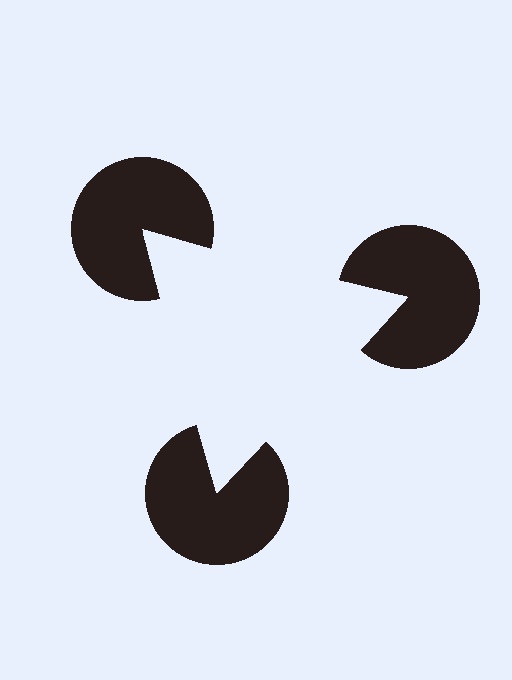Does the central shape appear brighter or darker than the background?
It typically appears slightly brighter than the background, even though no actual brightness change is drawn.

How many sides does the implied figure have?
3 sides.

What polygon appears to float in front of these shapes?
An illusory triangle — its edges are inferred from the aligned wedge cuts in the pac-man discs, not physically drawn.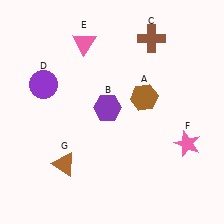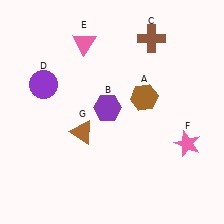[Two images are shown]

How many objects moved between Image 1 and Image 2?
1 object moved between the two images.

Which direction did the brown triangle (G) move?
The brown triangle (G) moved up.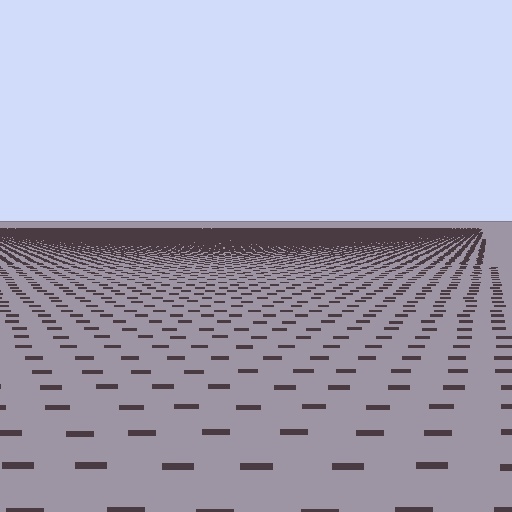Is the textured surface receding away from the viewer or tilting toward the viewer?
The surface is receding away from the viewer. Texture elements get smaller and denser toward the top.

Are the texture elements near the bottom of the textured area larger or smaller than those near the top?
Larger. Near the bottom, elements are closer to the viewer and appear at a bigger on-screen size.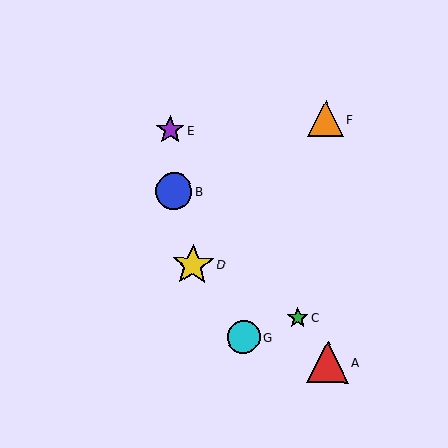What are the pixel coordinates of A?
Object A is at (328, 362).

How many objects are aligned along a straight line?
3 objects (A, C, E) are aligned along a straight line.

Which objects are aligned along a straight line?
Objects A, C, E are aligned along a straight line.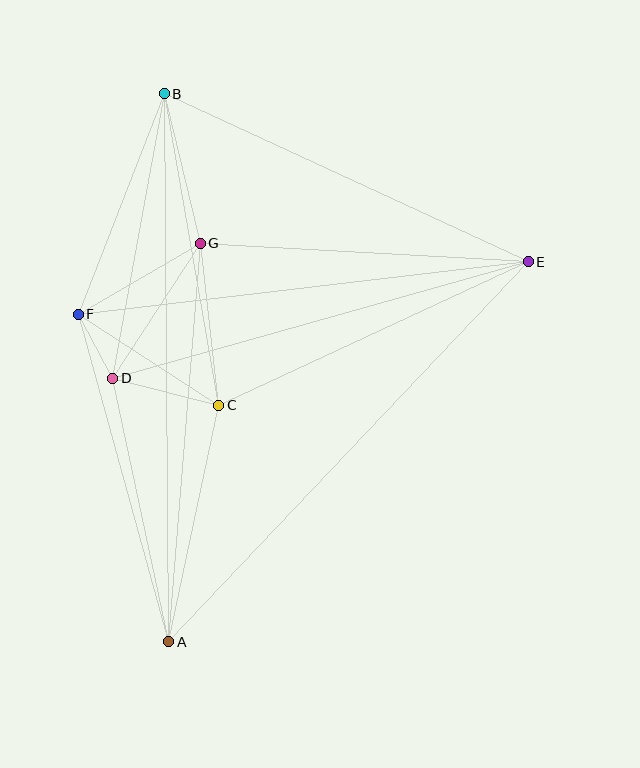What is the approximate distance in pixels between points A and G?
The distance between A and G is approximately 400 pixels.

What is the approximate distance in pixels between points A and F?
The distance between A and F is approximately 340 pixels.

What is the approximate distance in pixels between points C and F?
The distance between C and F is approximately 167 pixels.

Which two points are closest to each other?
Points D and F are closest to each other.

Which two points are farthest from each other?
Points A and B are farthest from each other.